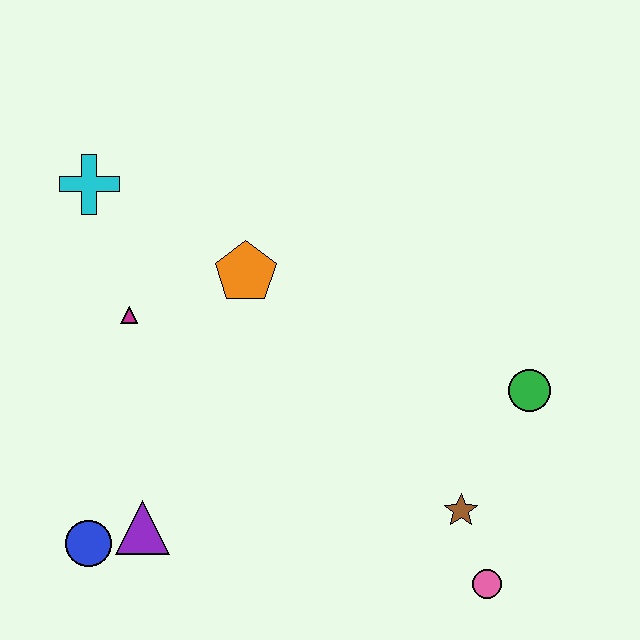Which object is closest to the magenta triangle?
The orange pentagon is closest to the magenta triangle.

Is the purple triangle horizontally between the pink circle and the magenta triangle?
Yes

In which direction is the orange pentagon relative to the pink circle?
The orange pentagon is above the pink circle.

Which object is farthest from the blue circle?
The green circle is farthest from the blue circle.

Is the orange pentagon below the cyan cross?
Yes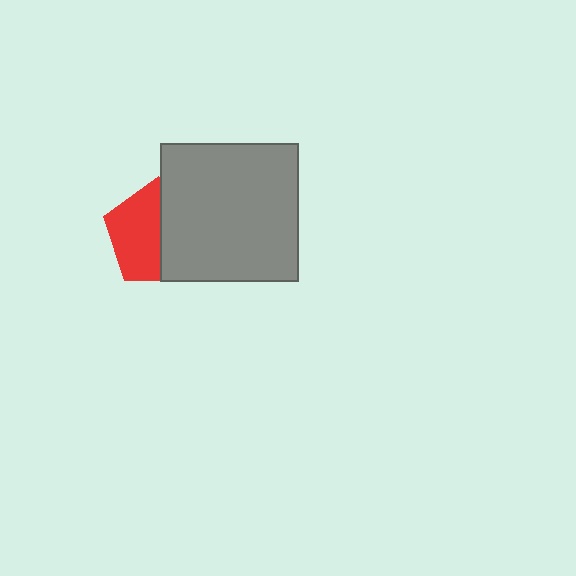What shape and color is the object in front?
The object in front is a gray square.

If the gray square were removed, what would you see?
You would see the complete red pentagon.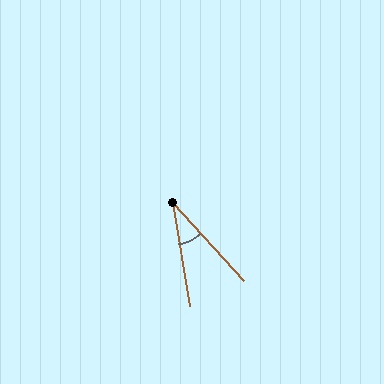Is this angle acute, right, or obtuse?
It is acute.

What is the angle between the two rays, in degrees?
Approximately 33 degrees.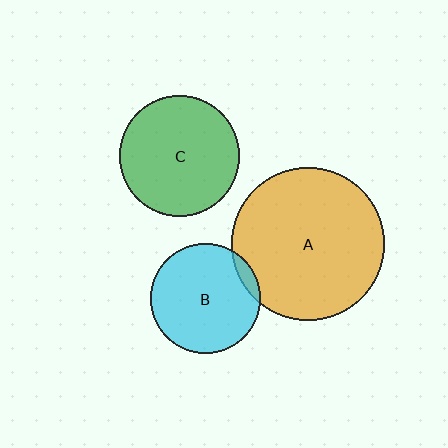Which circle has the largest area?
Circle A (orange).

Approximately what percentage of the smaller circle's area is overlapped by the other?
Approximately 5%.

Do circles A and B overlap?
Yes.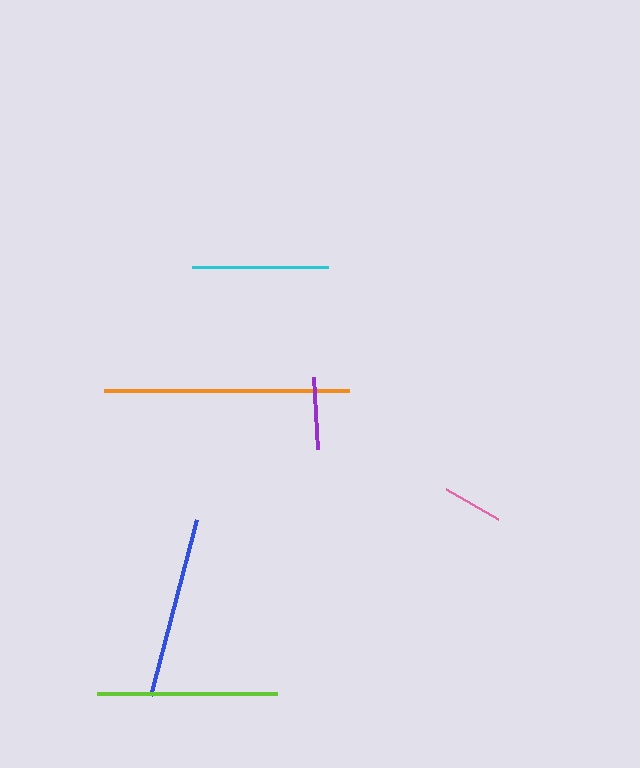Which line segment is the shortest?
The pink line is the shortest at approximately 60 pixels.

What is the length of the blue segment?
The blue segment is approximately 181 pixels long.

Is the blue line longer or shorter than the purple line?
The blue line is longer than the purple line.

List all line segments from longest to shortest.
From longest to shortest: orange, blue, lime, cyan, purple, pink.